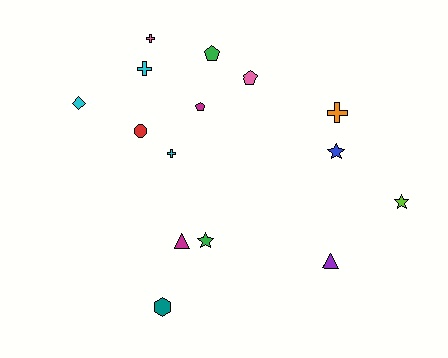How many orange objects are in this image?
There is 1 orange object.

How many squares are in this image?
There are no squares.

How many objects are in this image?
There are 15 objects.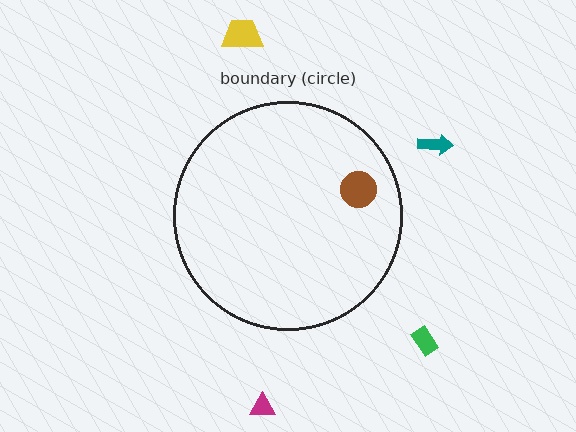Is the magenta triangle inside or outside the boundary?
Outside.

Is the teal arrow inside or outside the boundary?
Outside.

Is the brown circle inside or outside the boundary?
Inside.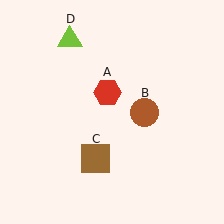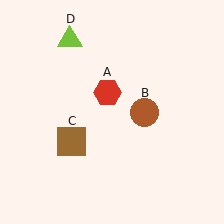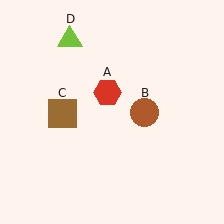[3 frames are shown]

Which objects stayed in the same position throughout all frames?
Red hexagon (object A) and brown circle (object B) and lime triangle (object D) remained stationary.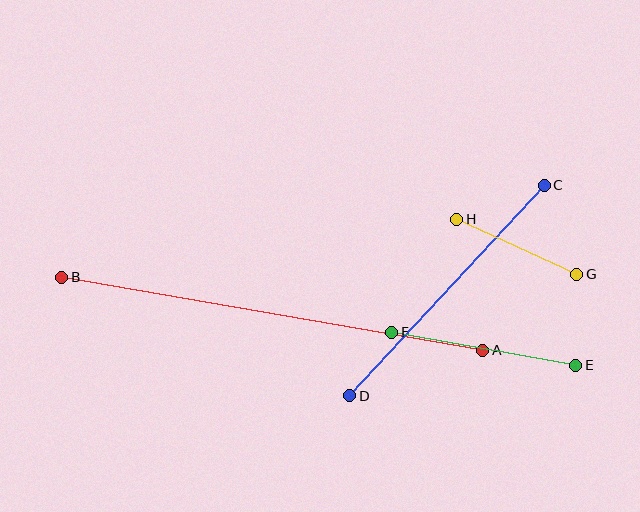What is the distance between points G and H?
The distance is approximately 132 pixels.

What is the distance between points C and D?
The distance is approximately 286 pixels.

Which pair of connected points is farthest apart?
Points A and B are farthest apart.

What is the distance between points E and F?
The distance is approximately 187 pixels.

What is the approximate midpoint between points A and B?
The midpoint is at approximately (272, 314) pixels.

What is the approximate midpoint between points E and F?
The midpoint is at approximately (484, 349) pixels.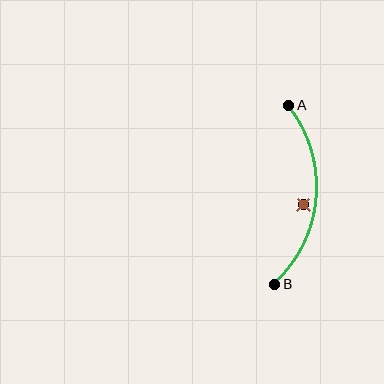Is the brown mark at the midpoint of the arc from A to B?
No — the brown mark does not lie on the arc at all. It sits slightly inside the curve.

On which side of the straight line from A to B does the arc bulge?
The arc bulges to the right of the straight line connecting A and B.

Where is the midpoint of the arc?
The arc midpoint is the point on the curve farthest from the straight line joining A and B. It sits to the right of that line.